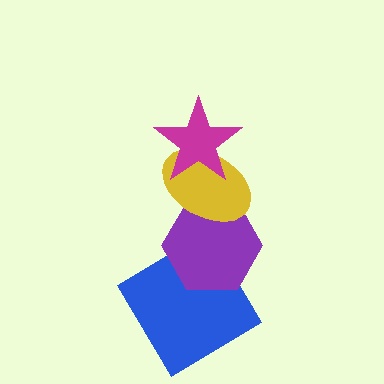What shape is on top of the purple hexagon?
The yellow ellipse is on top of the purple hexagon.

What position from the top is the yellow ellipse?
The yellow ellipse is 2nd from the top.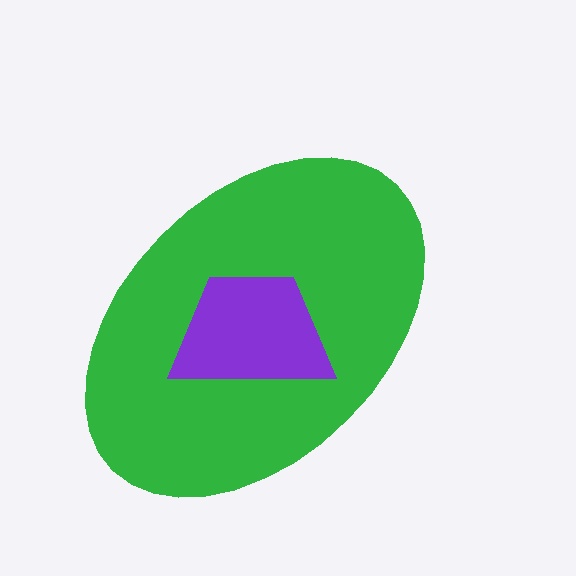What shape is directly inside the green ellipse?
The purple trapezoid.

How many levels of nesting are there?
2.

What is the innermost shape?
The purple trapezoid.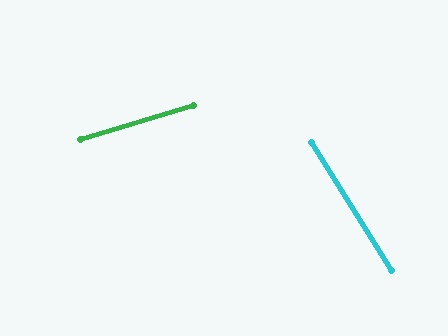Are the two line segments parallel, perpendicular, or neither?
Neither parallel nor perpendicular — they differ by about 75°.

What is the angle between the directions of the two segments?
Approximately 75 degrees.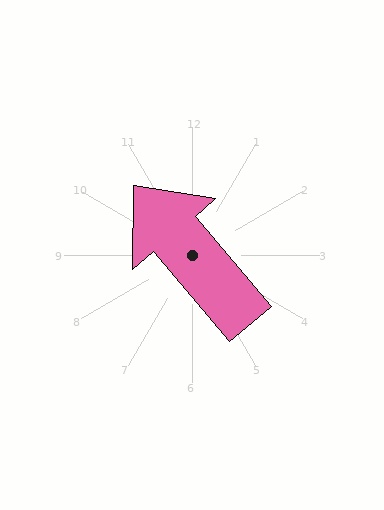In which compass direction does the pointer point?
Northwest.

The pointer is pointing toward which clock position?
Roughly 11 o'clock.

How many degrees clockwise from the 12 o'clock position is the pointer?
Approximately 320 degrees.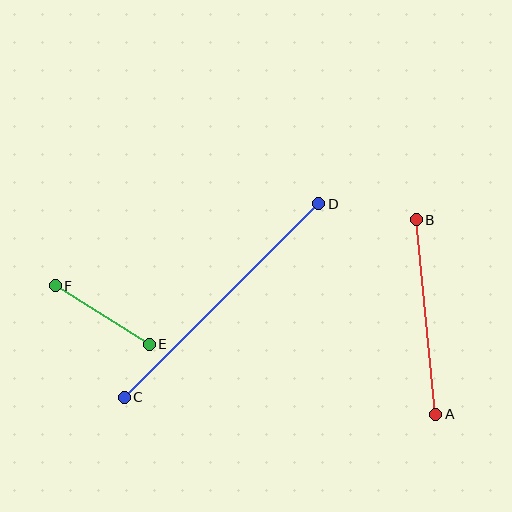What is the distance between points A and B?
The distance is approximately 195 pixels.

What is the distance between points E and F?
The distance is approximately 111 pixels.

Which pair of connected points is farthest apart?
Points C and D are farthest apart.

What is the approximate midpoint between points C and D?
The midpoint is at approximately (221, 301) pixels.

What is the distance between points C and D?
The distance is approximately 274 pixels.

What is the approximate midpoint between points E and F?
The midpoint is at approximately (102, 315) pixels.